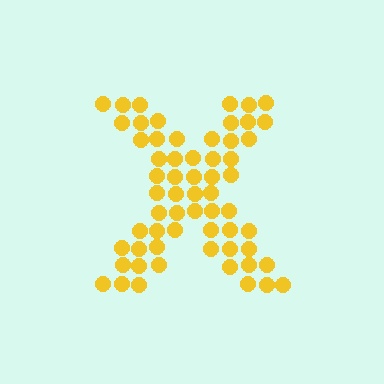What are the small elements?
The small elements are circles.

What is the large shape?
The large shape is the letter X.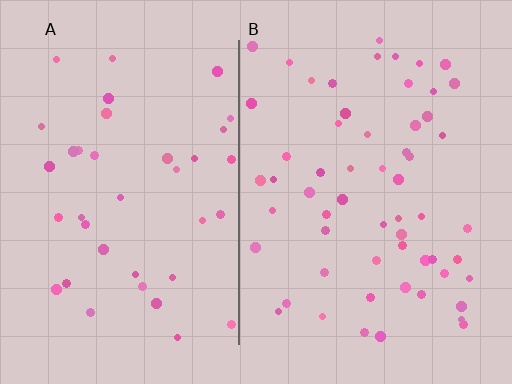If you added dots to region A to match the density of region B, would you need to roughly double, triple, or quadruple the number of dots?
Approximately double.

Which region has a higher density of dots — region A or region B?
B (the right).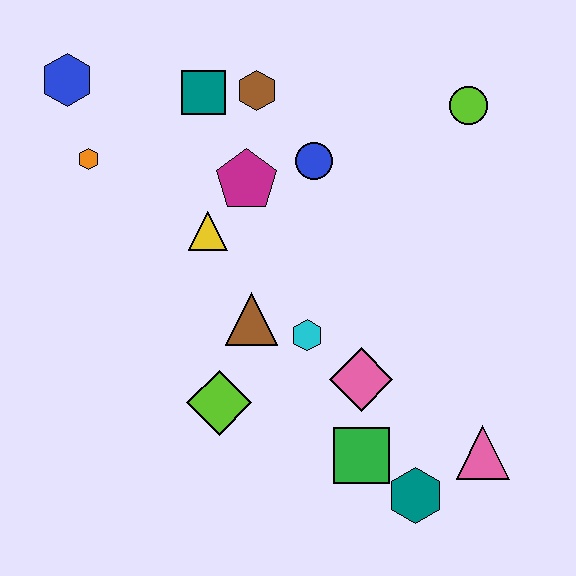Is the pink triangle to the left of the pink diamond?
No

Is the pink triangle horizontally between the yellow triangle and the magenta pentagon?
No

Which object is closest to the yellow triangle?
The magenta pentagon is closest to the yellow triangle.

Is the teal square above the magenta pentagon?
Yes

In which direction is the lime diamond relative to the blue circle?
The lime diamond is below the blue circle.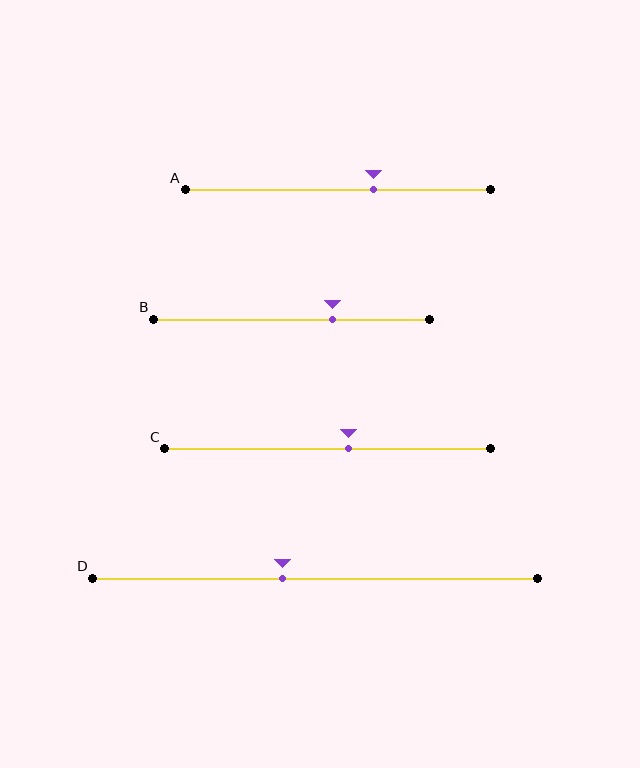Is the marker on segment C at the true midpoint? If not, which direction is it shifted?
No, the marker on segment C is shifted to the right by about 6% of the segment length.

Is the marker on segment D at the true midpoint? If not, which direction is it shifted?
No, the marker on segment D is shifted to the left by about 7% of the segment length.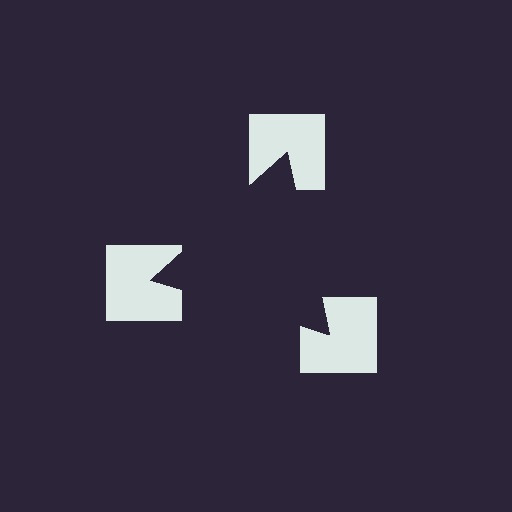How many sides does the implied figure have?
3 sides.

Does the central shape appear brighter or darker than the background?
It typically appears slightly darker than the background, even though no actual brightness change is drawn.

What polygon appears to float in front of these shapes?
An illusory triangle — its edges are inferred from the aligned wedge cuts in the notched squares, not physically drawn.